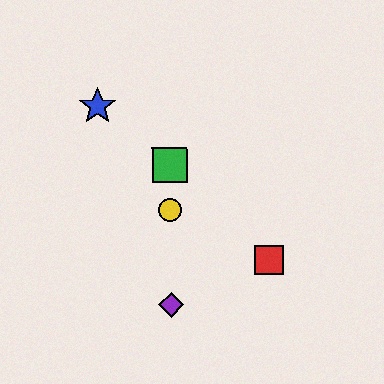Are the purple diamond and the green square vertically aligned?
Yes, both are at x≈171.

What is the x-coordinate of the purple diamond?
The purple diamond is at x≈171.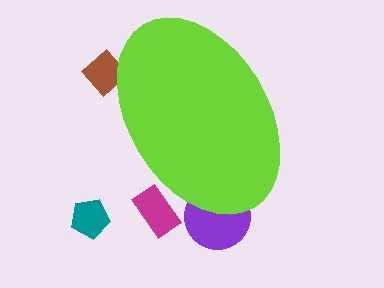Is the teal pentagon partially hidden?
No, the teal pentagon is fully visible.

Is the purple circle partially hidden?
Yes, the purple circle is partially hidden behind the lime ellipse.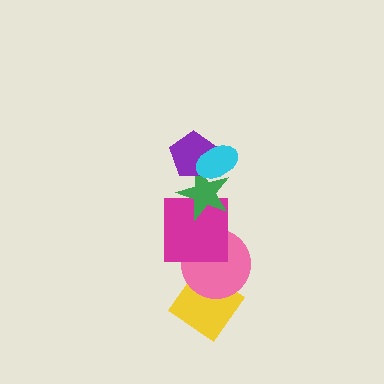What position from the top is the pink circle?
The pink circle is 5th from the top.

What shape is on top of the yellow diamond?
The pink circle is on top of the yellow diamond.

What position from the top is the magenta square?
The magenta square is 4th from the top.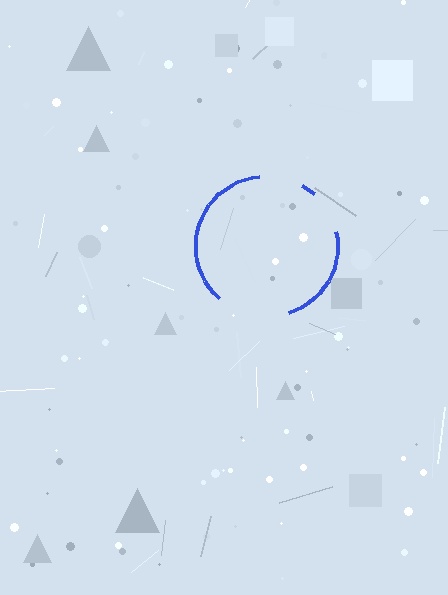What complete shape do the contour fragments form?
The contour fragments form a circle.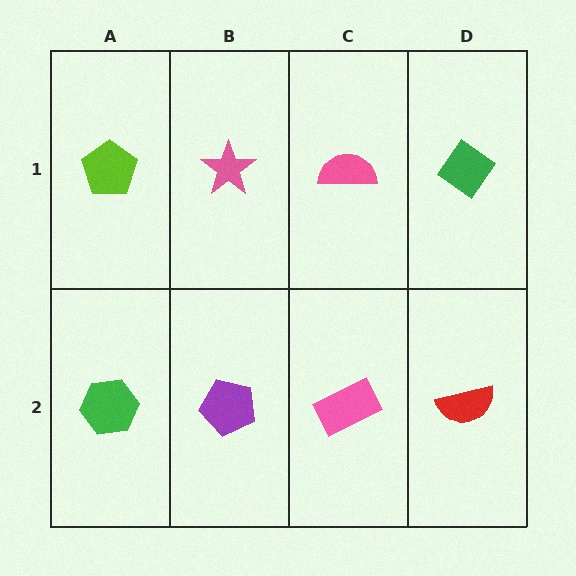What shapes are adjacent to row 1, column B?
A purple pentagon (row 2, column B), a lime pentagon (row 1, column A), a pink semicircle (row 1, column C).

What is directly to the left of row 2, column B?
A green hexagon.